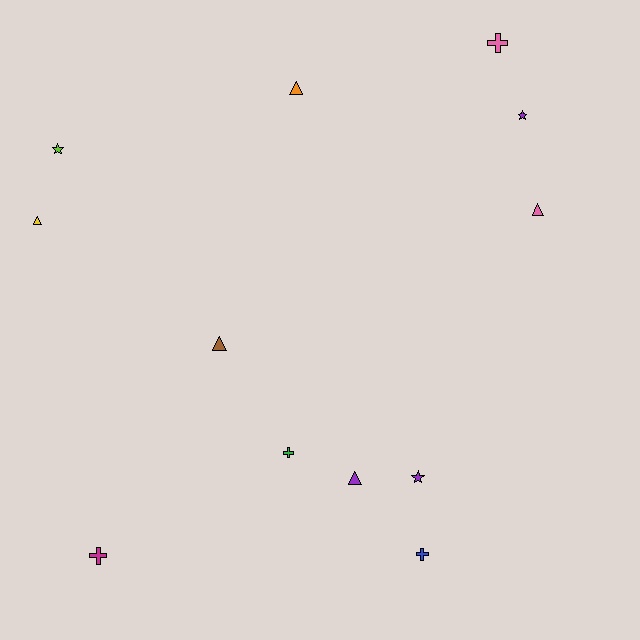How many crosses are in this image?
There are 4 crosses.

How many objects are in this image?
There are 12 objects.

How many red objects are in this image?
There are no red objects.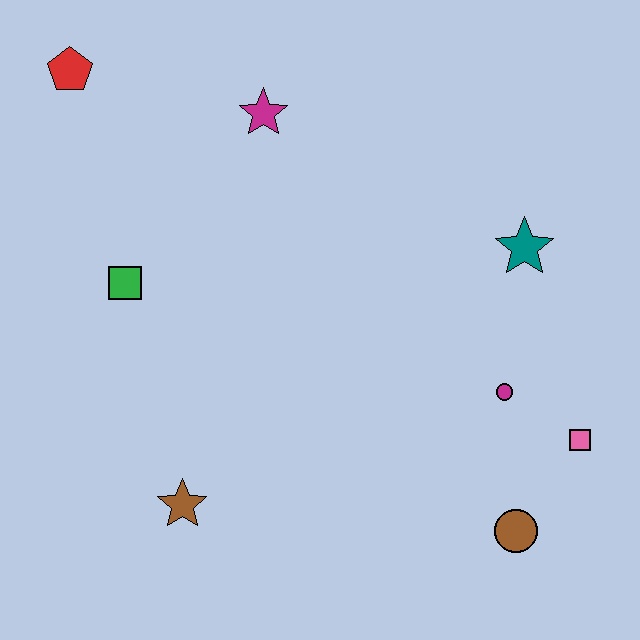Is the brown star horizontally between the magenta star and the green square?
Yes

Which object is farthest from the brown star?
The red pentagon is farthest from the brown star.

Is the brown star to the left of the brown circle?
Yes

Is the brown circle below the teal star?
Yes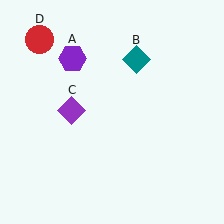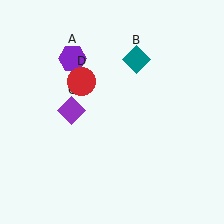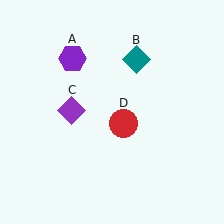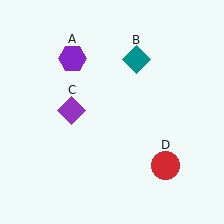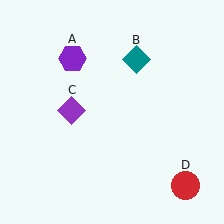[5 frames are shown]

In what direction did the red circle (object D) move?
The red circle (object D) moved down and to the right.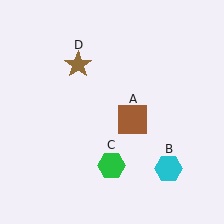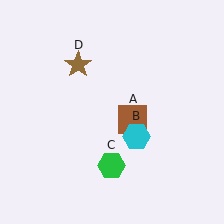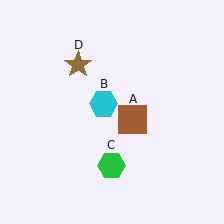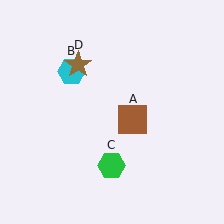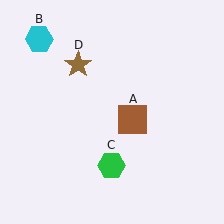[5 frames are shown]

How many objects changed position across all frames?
1 object changed position: cyan hexagon (object B).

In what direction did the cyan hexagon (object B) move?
The cyan hexagon (object B) moved up and to the left.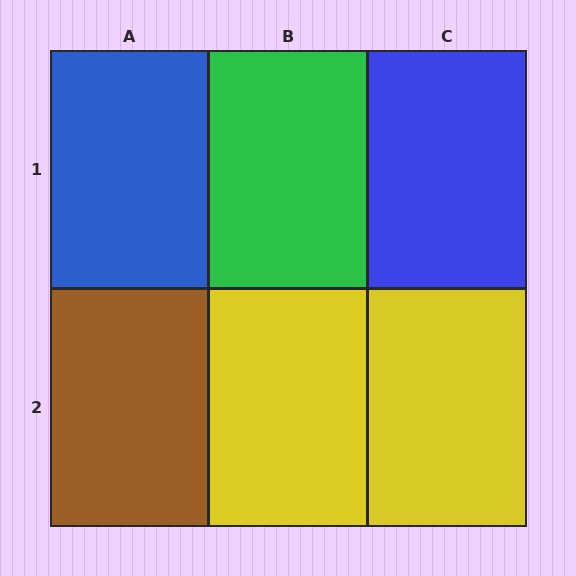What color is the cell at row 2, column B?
Yellow.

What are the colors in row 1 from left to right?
Blue, green, blue.